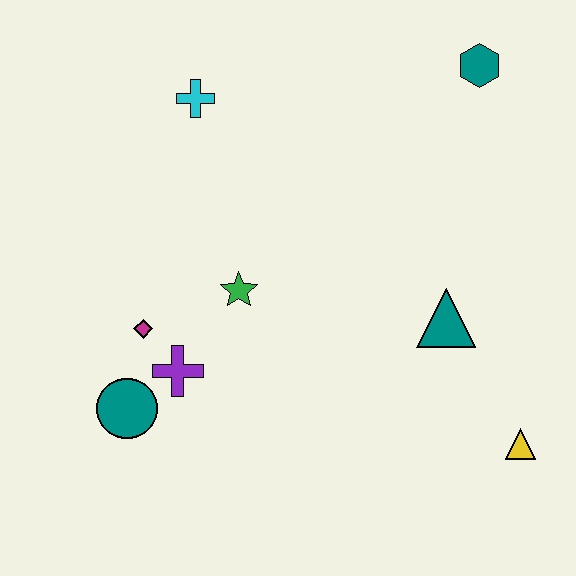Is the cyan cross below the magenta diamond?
No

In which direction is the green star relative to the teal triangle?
The green star is to the left of the teal triangle.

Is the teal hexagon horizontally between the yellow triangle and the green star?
Yes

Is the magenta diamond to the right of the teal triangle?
No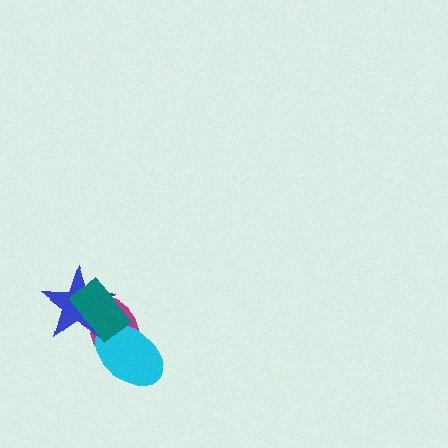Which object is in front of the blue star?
The teal rectangle is in front of the blue star.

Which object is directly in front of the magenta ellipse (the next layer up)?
The cyan ellipse is directly in front of the magenta ellipse.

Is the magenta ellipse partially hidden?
Yes, it is partially covered by another shape.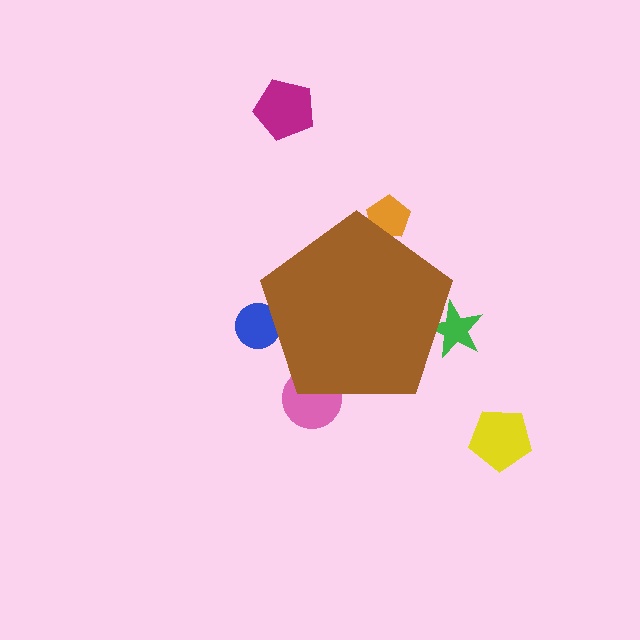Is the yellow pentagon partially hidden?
No, the yellow pentagon is fully visible.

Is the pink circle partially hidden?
Yes, the pink circle is partially hidden behind the brown pentagon.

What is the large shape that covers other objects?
A brown pentagon.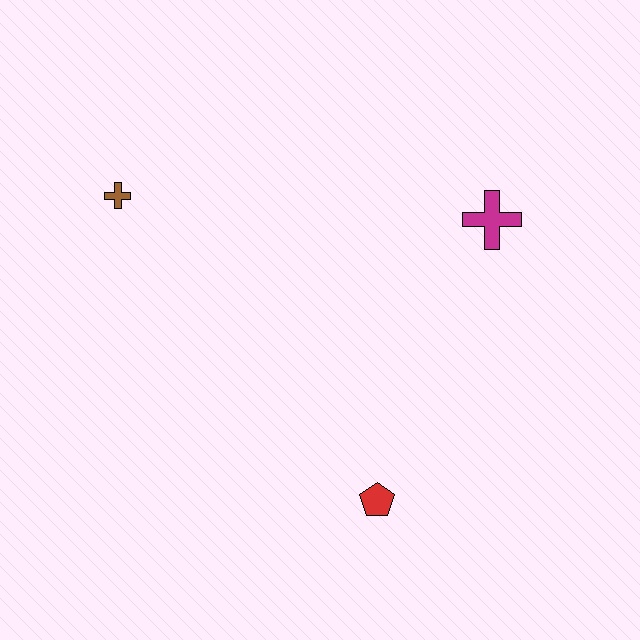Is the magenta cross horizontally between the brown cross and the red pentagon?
No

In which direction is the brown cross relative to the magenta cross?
The brown cross is to the left of the magenta cross.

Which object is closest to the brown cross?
The magenta cross is closest to the brown cross.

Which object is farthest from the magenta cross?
The brown cross is farthest from the magenta cross.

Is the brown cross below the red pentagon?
No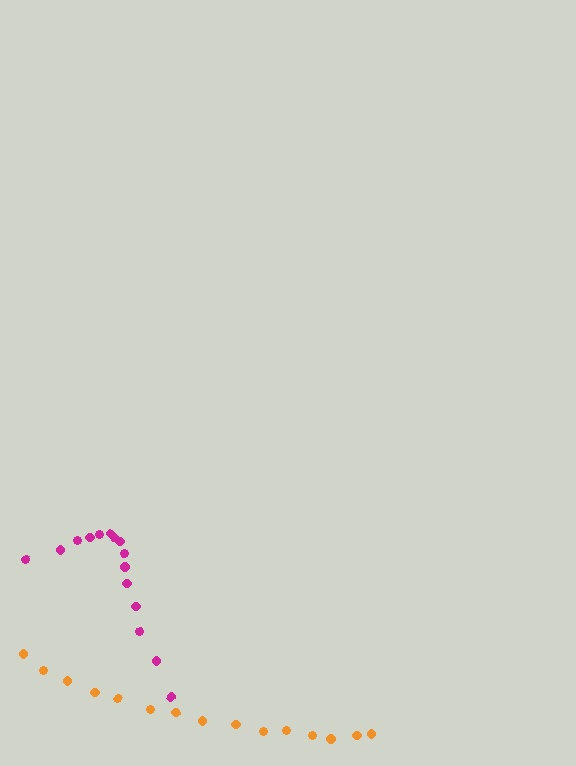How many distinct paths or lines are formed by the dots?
There are 2 distinct paths.